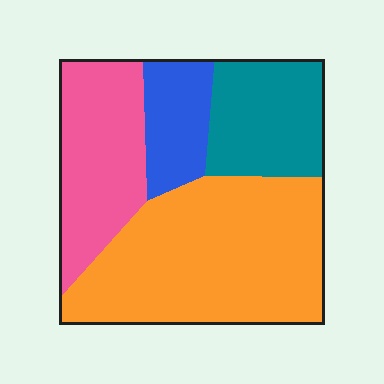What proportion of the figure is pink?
Pink takes up less than a quarter of the figure.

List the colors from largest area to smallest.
From largest to smallest: orange, pink, teal, blue.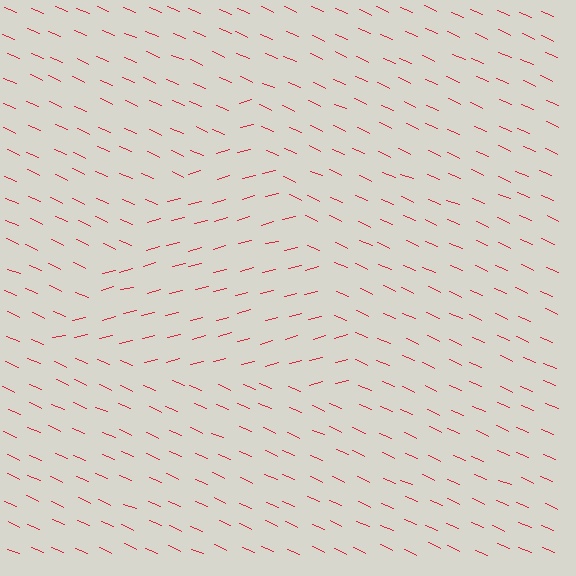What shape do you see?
I see a triangle.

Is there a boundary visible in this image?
Yes, there is a texture boundary formed by a change in line orientation.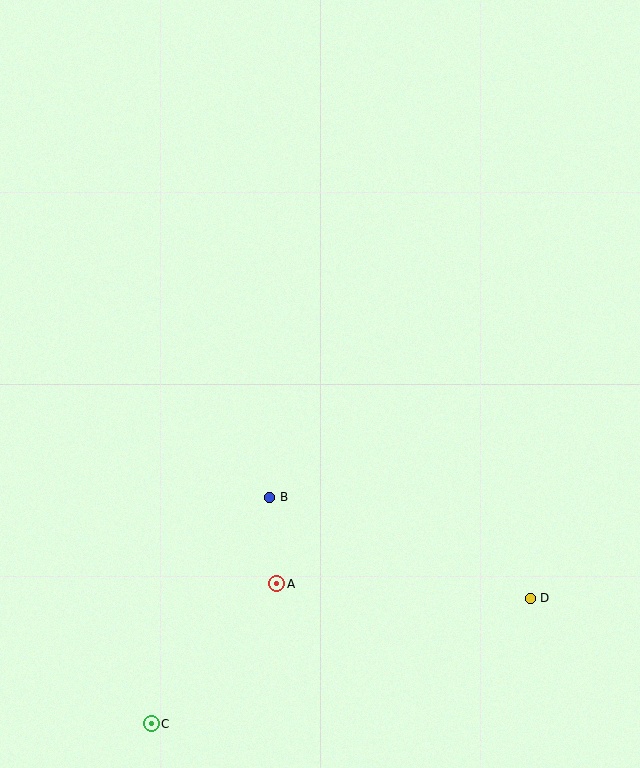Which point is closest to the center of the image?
Point B at (270, 497) is closest to the center.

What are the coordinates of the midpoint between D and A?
The midpoint between D and A is at (404, 591).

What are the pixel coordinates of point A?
Point A is at (277, 584).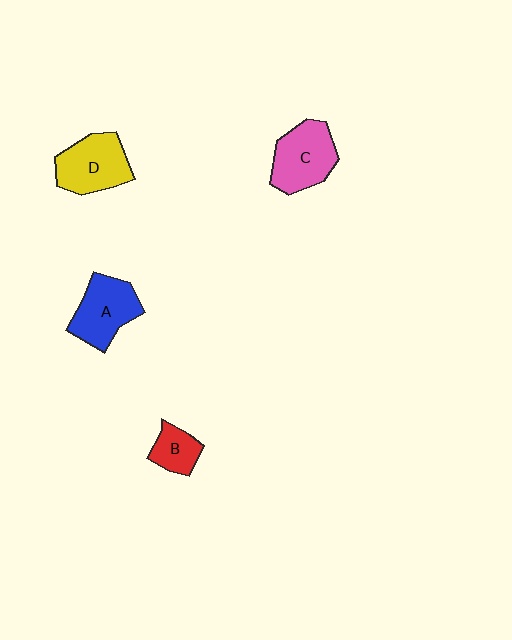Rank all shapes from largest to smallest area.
From largest to smallest: C (pink), D (yellow), A (blue), B (red).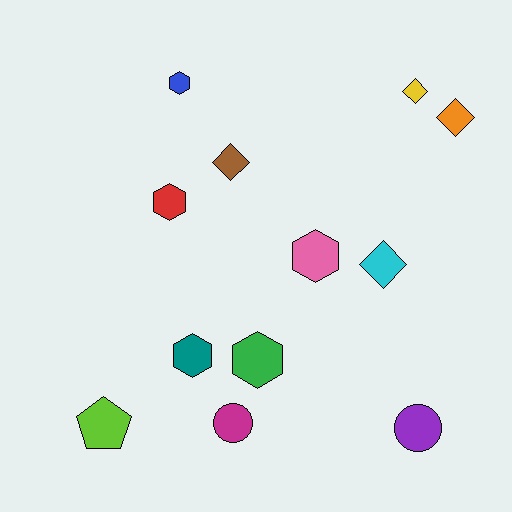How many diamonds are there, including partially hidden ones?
There are 4 diamonds.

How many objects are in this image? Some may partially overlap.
There are 12 objects.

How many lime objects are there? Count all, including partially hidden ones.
There is 1 lime object.